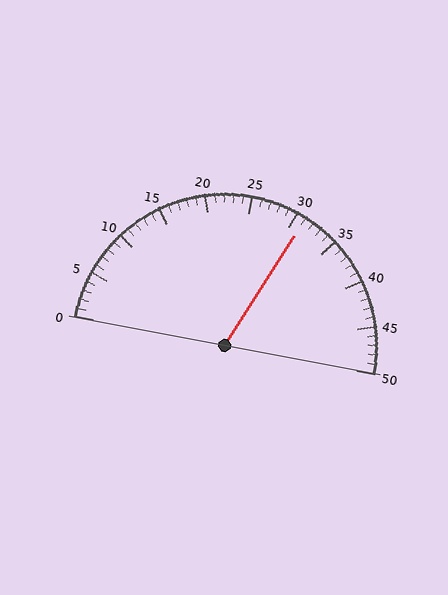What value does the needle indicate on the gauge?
The needle indicates approximately 31.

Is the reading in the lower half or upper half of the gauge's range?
The reading is in the upper half of the range (0 to 50).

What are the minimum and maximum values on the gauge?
The gauge ranges from 0 to 50.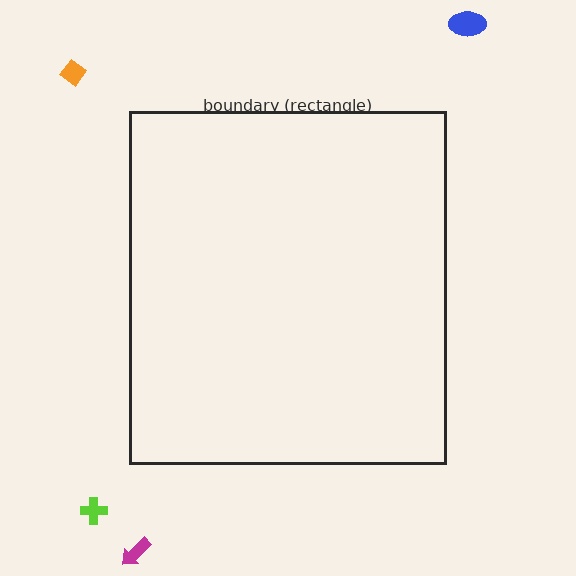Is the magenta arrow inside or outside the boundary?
Outside.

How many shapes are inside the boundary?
0 inside, 4 outside.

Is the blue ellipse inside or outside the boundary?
Outside.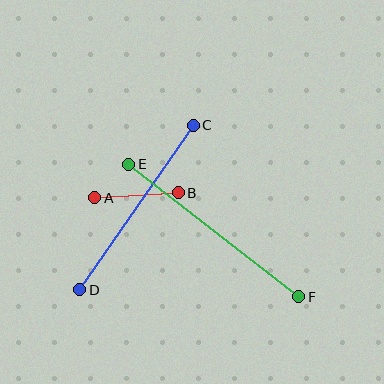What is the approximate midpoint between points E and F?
The midpoint is at approximately (214, 230) pixels.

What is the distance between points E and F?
The distance is approximately 215 pixels.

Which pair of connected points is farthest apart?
Points E and F are farthest apart.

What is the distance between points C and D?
The distance is approximately 200 pixels.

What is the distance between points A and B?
The distance is approximately 83 pixels.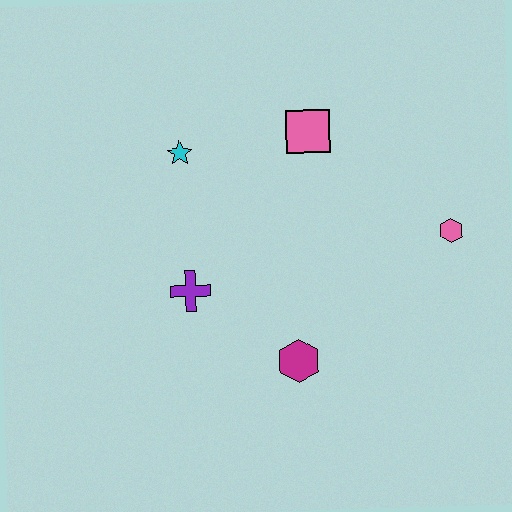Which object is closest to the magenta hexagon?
The purple cross is closest to the magenta hexagon.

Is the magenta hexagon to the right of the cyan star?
Yes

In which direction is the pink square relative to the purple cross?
The pink square is above the purple cross.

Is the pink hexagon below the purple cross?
No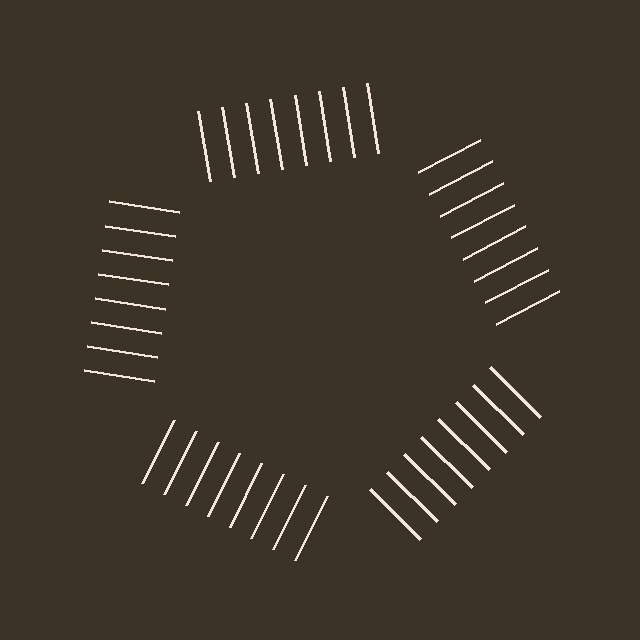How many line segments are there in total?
40 — 8 along each of the 5 edges.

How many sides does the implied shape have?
5 sides — the line-ends trace a pentagon.